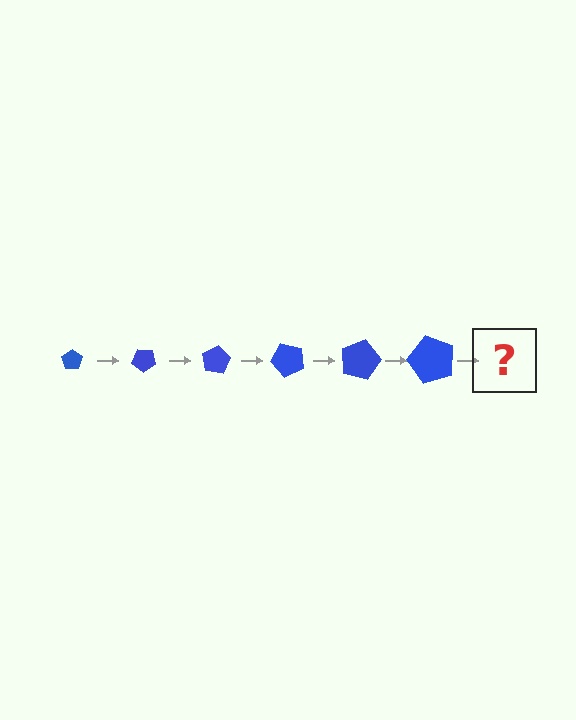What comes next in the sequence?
The next element should be a pentagon, larger than the previous one and rotated 240 degrees from the start.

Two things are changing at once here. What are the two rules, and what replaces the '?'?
The two rules are that the pentagon grows larger each step and it rotates 40 degrees each step. The '?' should be a pentagon, larger than the previous one and rotated 240 degrees from the start.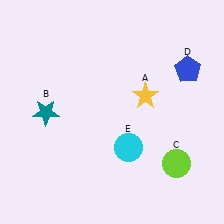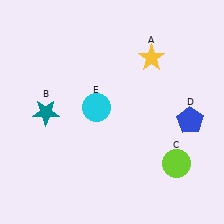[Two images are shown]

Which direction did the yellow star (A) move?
The yellow star (A) moved up.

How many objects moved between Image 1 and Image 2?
3 objects moved between the two images.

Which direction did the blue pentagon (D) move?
The blue pentagon (D) moved down.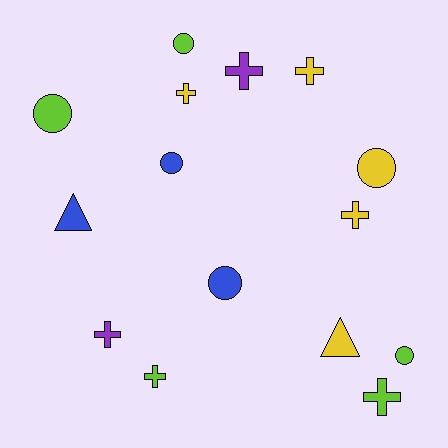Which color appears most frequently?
Yellow, with 5 objects.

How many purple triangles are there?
There are no purple triangles.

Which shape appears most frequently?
Cross, with 7 objects.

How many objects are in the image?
There are 15 objects.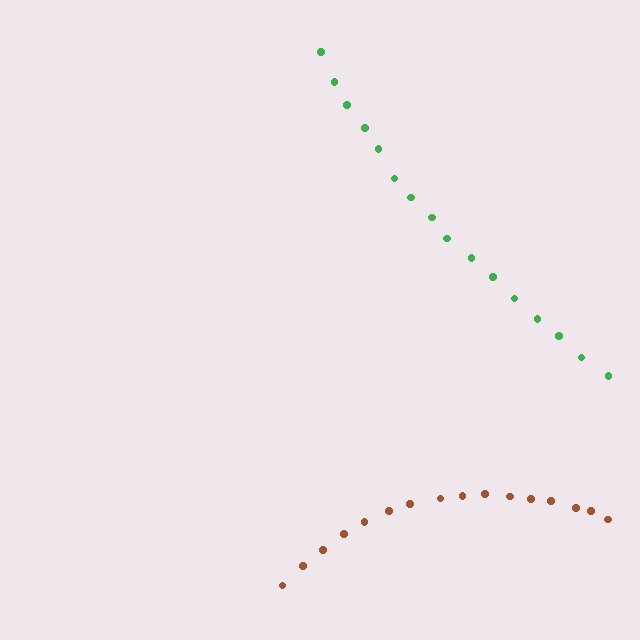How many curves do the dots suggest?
There are 2 distinct paths.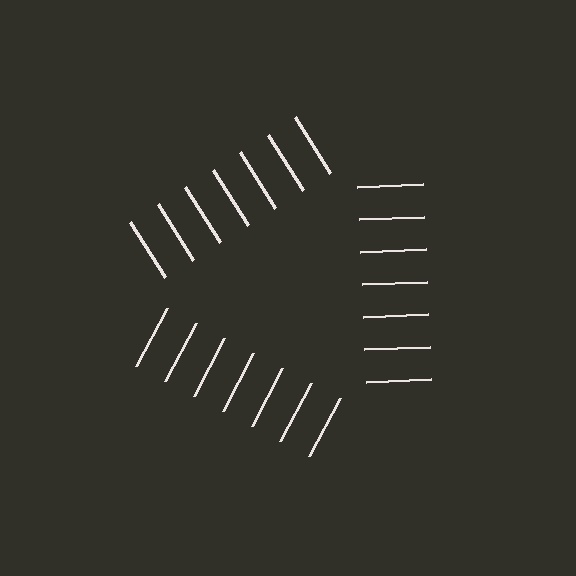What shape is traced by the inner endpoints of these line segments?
An illusory triangle — the line segments terminate on its edges but no continuous stroke is drawn.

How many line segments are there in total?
21 — 7 along each of the 3 edges.